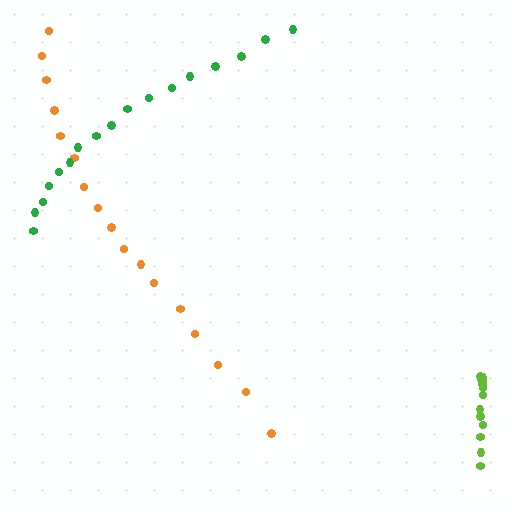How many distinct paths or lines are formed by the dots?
There are 3 distinct paths.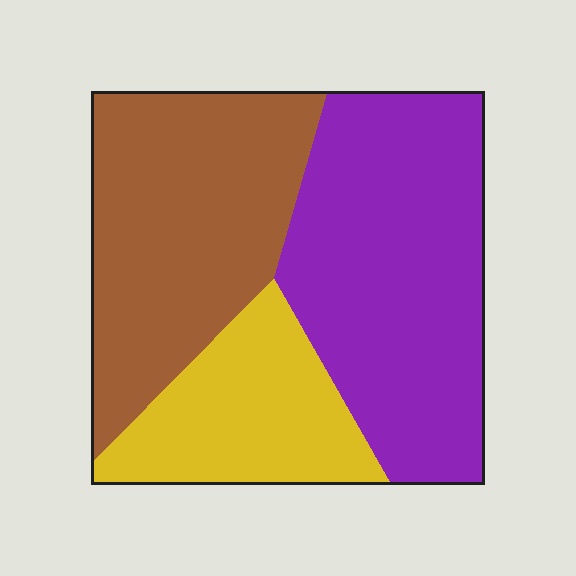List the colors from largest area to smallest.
From largest to smallest: purple, brown, yellow.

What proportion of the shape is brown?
Brown covers 36% of the shape.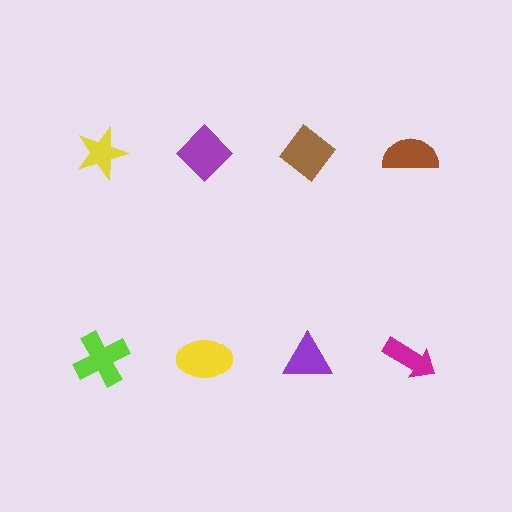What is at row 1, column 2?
A purple diamond.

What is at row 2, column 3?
A purple triangle.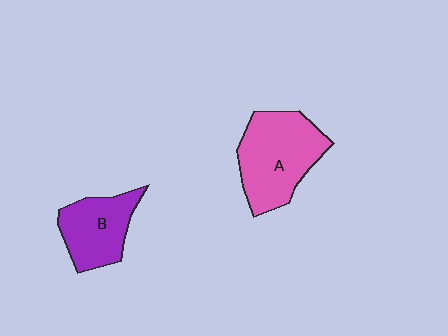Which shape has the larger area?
Shape A (pink).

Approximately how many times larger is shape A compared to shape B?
Approximately 1.4 times.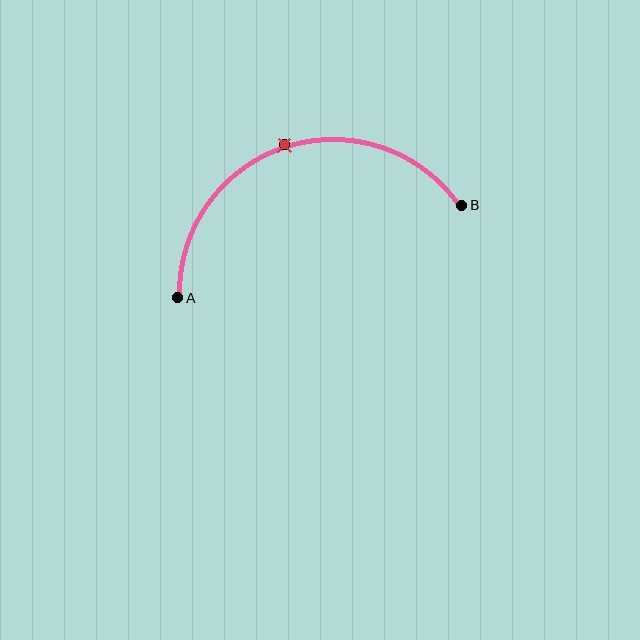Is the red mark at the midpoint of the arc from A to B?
Yes. The red mark lies on the arc at equal arc-length from both A and B — it is the arc midpoint.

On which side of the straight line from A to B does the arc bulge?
The arc bulges above the straight line connecting A and B.